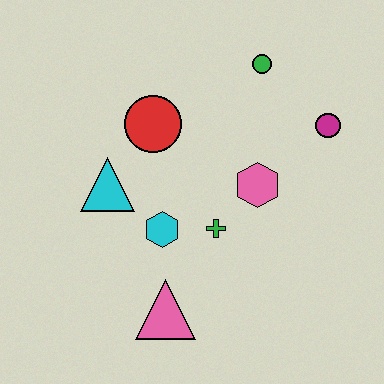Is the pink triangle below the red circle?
Yes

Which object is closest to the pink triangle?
The cyan hexagon is closest to the pink triangle.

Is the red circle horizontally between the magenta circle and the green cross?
No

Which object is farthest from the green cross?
The green circle is farthest from the green cross.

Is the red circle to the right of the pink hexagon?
No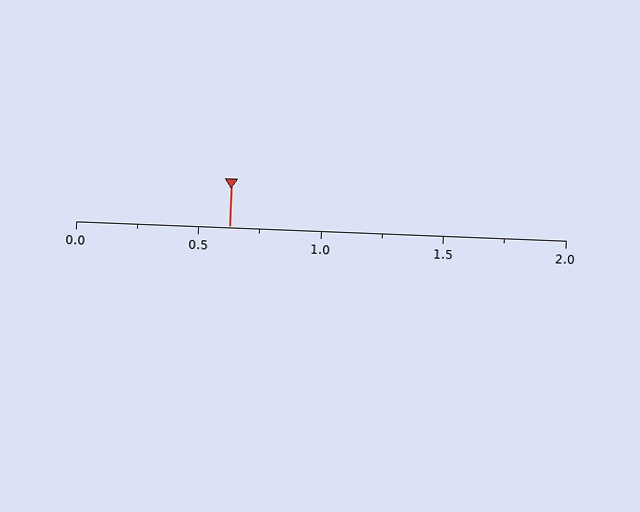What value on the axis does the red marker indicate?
The marker indicates approximately 0.62.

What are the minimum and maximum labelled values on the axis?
The axis runs from 0.0 to 2.0.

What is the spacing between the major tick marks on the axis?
The major ticks are spaced 0.5 apart.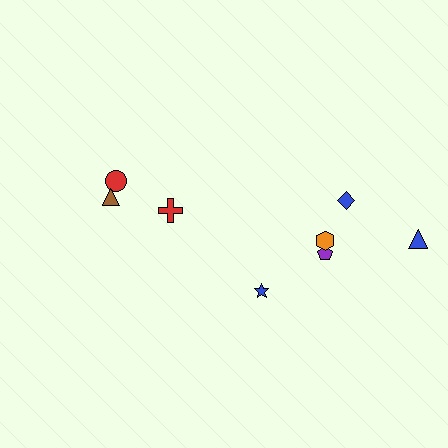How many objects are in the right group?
There are 5 objects.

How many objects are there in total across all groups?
There are 8 objects.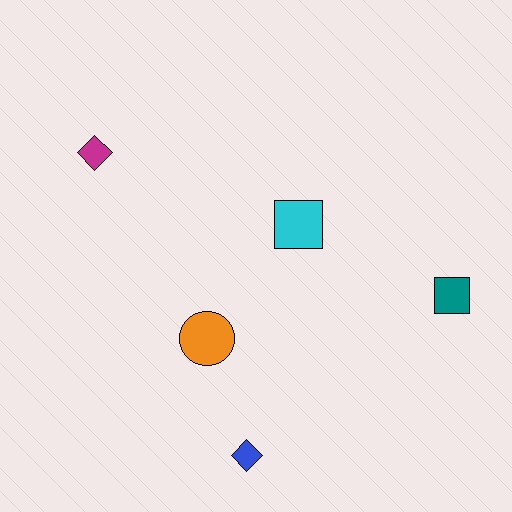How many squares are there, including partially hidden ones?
There are 2 squares.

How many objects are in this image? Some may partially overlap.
There are 5 objects.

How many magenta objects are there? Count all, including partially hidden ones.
There is 1 magenta object.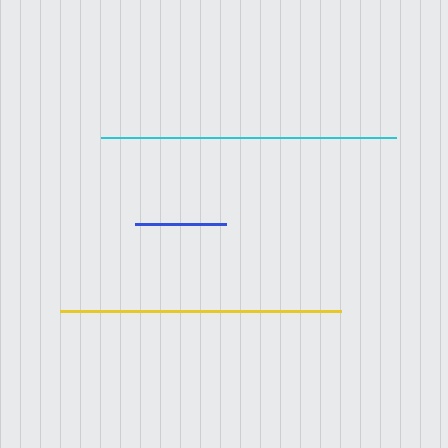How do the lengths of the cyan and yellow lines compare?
The cyan and yellow lines are approximately the same length.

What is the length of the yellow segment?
The yellow segment is approximately 281 pixels long.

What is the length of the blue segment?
The blue segment is approximately 91 pixels long.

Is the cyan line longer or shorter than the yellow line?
The cyan line is longer than the yellow line.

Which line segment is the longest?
The cyan line is the longest at approximately 296 pixels.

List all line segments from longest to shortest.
From longest to shortest: cyan, yellow, blue.